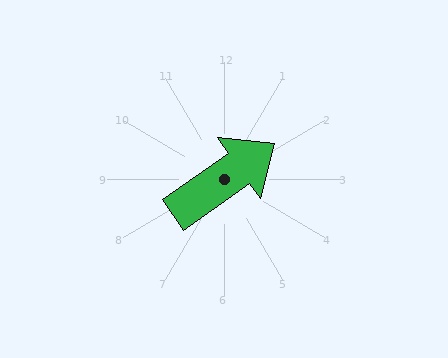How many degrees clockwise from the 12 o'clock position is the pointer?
Approximately 55 degrees.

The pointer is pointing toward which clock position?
Roughly 2 o'clock.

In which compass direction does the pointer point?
Northeast.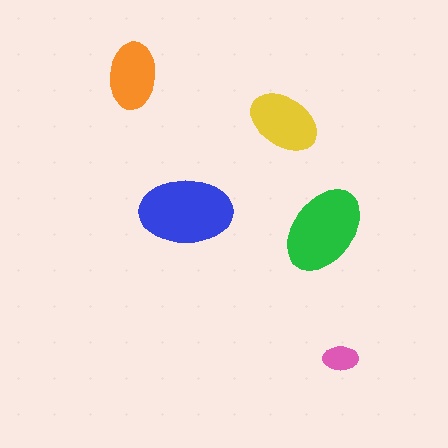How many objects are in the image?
There are 5 objects in the image.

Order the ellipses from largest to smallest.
the blue one, the green one, the yellow one, the orange one, the pink one.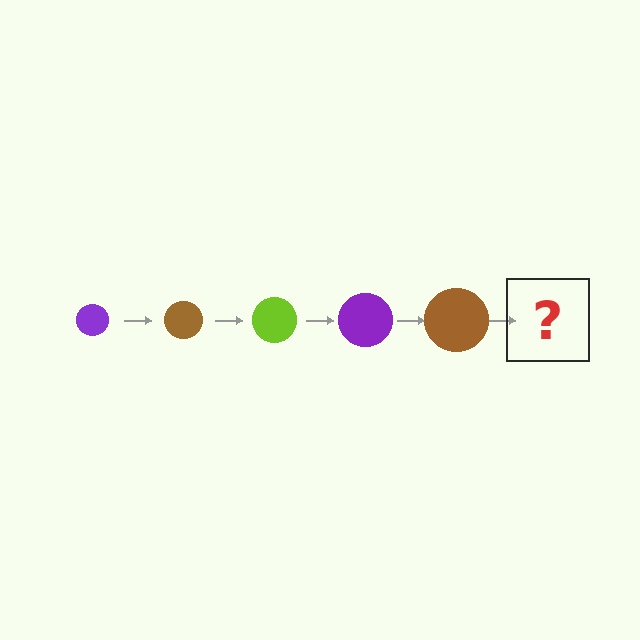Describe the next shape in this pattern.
It should be a lime circle, larger than the previous one.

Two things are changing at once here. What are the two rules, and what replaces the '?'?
The two rules are that the circle grows larger each step and the color cycles through purple, brown, and lime. The '?' should be a lime circle, larger than the previous one.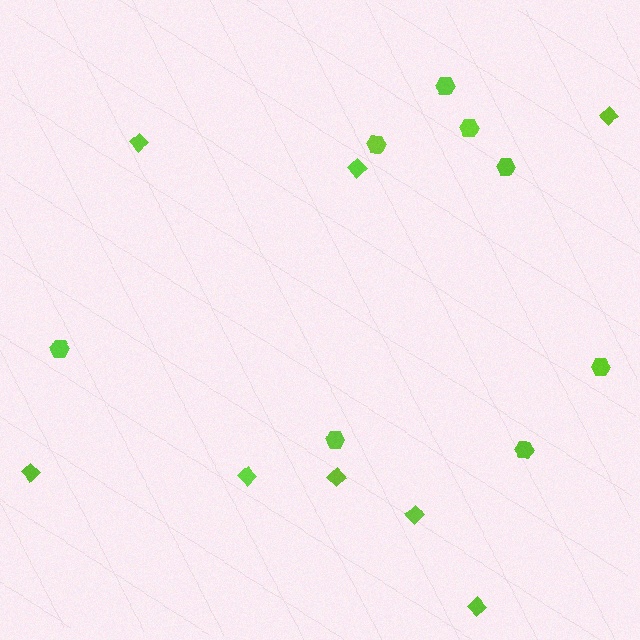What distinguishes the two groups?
There are 2 groups: one group of hexagons (8) and one group of diamonds (8).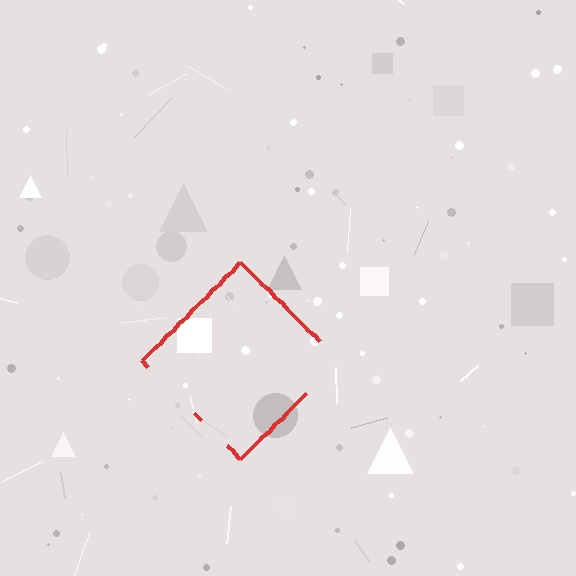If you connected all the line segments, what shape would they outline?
They would outline a diamond.